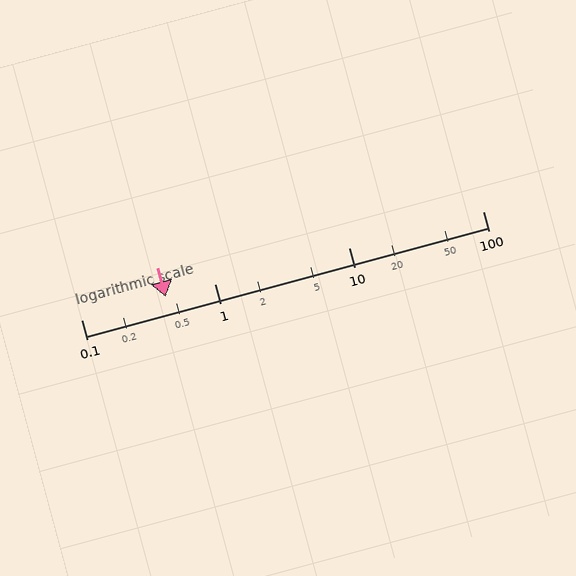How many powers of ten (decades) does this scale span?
The scale spans 3 decades, from 0.1 to 100.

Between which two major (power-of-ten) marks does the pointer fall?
The pointer is between 0.1 and 1.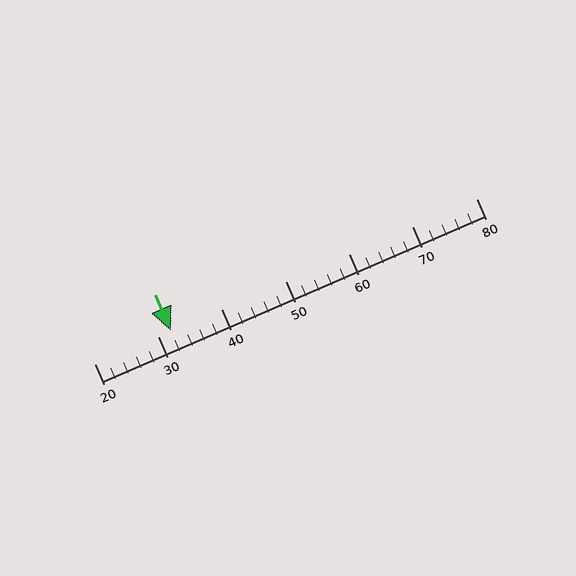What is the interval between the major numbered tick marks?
The major tick marks are spaced 10 units apart.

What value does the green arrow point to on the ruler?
The green arrow points to approximately 32.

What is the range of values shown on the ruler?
The ruler shows values from 20 to 80.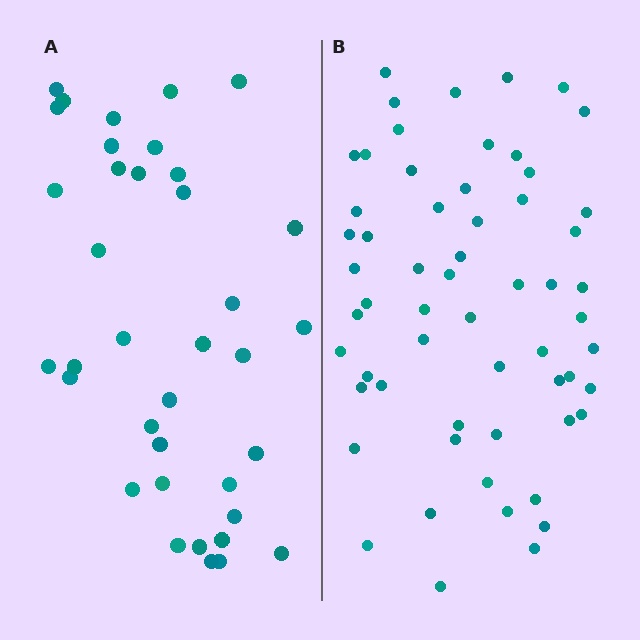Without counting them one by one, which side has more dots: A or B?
Region B (the right region) has more dots.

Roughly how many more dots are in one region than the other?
Region B has approximately 20 more dots than region A.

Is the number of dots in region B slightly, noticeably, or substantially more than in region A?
Region B has substantially more. The ratio is roughly 1.6 to 1.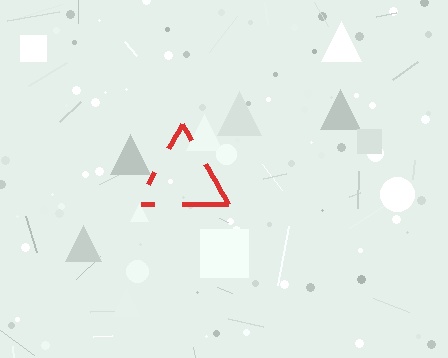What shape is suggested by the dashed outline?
The dashed outline suggests a triangle.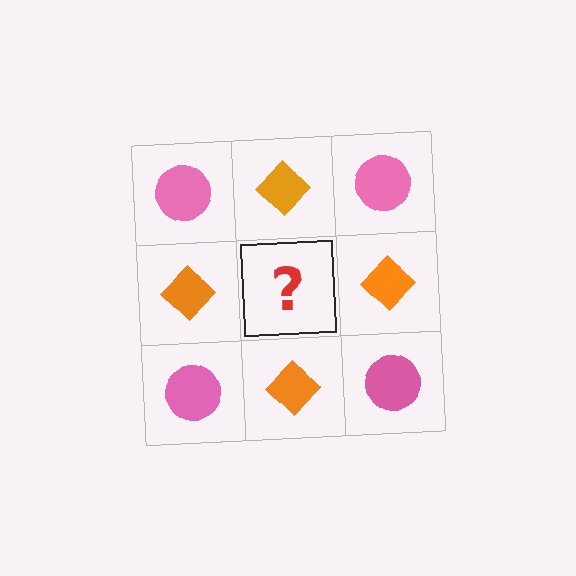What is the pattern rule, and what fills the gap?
The rule is that it alternates pink circle and orange diamond in a checkerboard pattern. The gap should be filled with a pink circle.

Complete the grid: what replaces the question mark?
The question mark should be replaced with a pink circle.